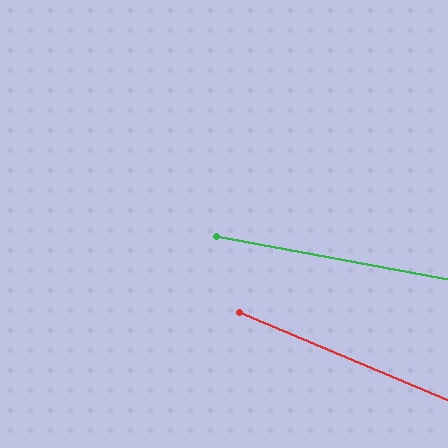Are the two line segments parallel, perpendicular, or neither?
Neither parallel nor perpendicular — they differ by about 13°.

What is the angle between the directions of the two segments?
Approximately 13 degrees.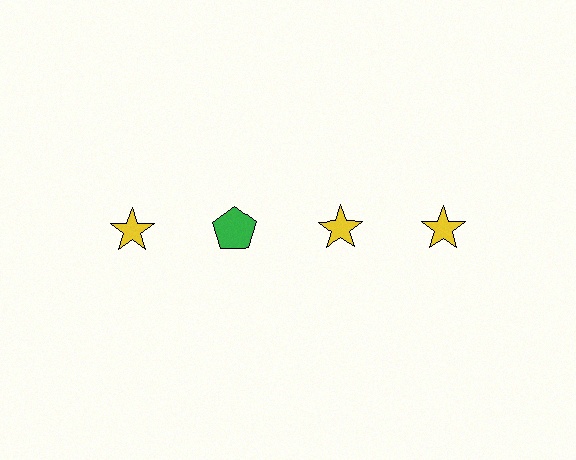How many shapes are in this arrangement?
There are 4 shapes arranged in a grid pattern.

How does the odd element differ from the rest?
It differs in both color (green instead of yellow) and shape (pentagon instead of star).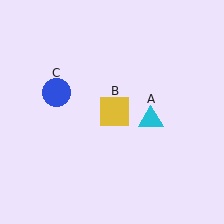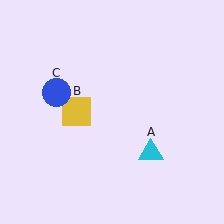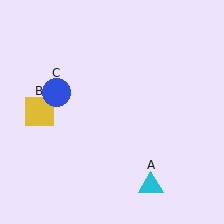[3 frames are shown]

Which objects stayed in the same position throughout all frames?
Blue circle (object C) remained stationary.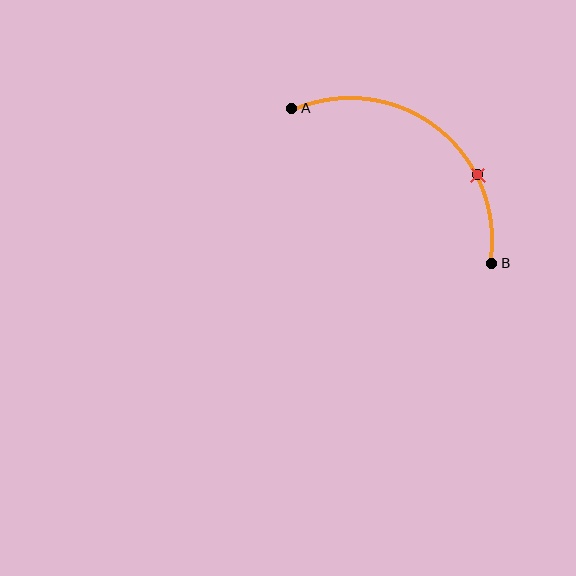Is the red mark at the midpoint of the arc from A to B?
No. The red mark lies on the arc but is closer to endpoint B. The arc midpoint would be at the point on the curve equidistant along the arc from both A and B.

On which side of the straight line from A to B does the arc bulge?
The arc bulges above and to the right of the straight line connecting A and B.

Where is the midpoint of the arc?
The arc midpoint is the point on the curve farthest from the straight line joining A and B. It sits above and to the right of that line.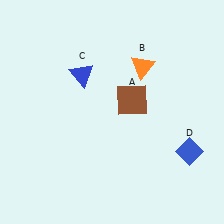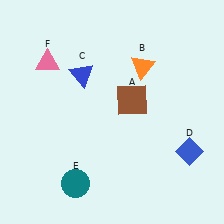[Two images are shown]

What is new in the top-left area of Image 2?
A pink triangle (F) was added in the top-left area of Image 2.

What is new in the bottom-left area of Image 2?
A teal circle (E) was added in the bottom-left area of Image 2.